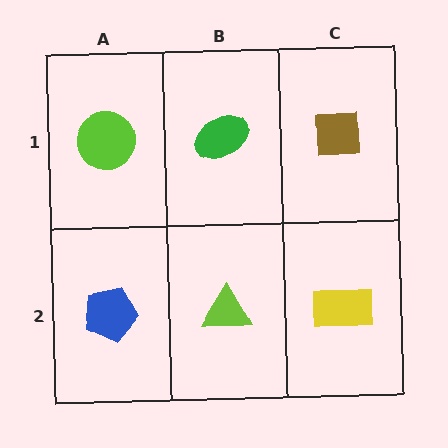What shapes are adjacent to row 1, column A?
A blue pentagon (row 2, column A), a green ellipse (row 1, column B).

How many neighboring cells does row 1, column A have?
2.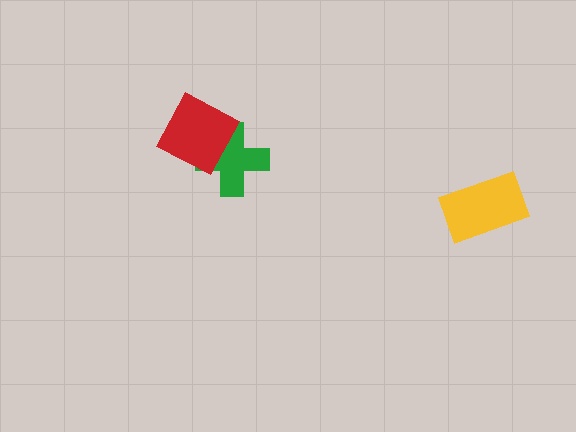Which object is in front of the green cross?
The red diamond is in front of the green cross.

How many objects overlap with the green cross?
1 object overlaps with the green cross.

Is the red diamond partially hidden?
No, no other shape covers it.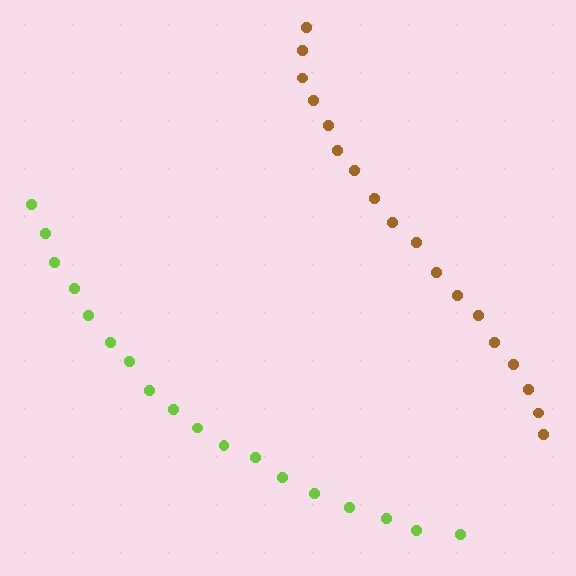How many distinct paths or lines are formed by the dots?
There are 2 distinct paths.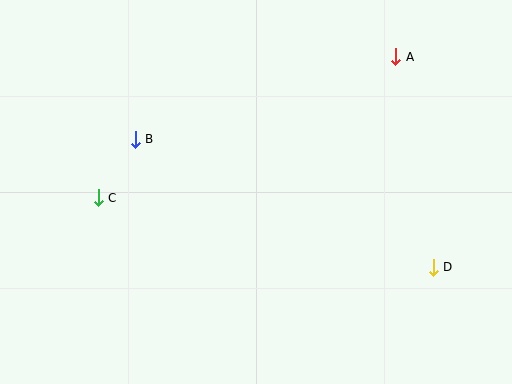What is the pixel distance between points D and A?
The distance between D and A is 214 pixels.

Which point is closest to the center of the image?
Point B at (135, 139) is closest to the center.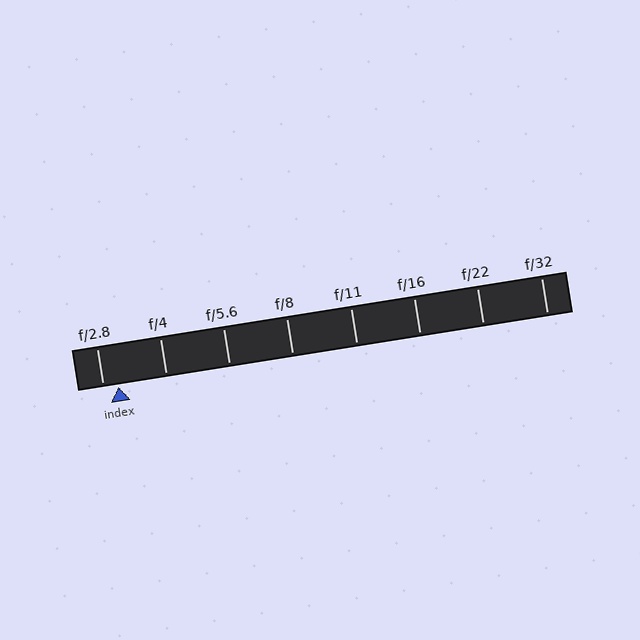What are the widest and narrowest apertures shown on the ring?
The widest aperture shown is f/2.8 and the narrowest is f/32.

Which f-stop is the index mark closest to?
The index mark is closest to f/2.8.